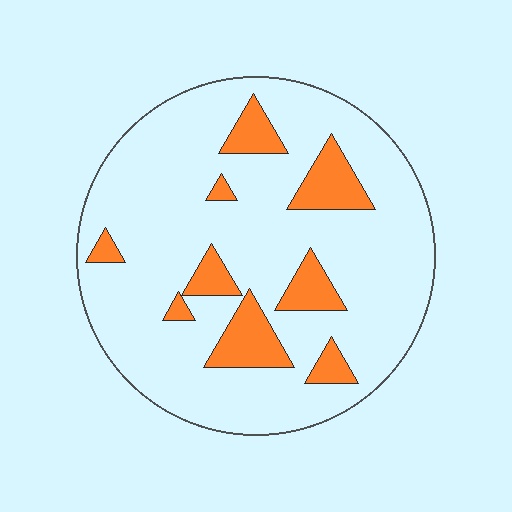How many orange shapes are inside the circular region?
9.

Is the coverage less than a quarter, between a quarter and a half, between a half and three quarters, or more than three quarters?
Less than a quarter.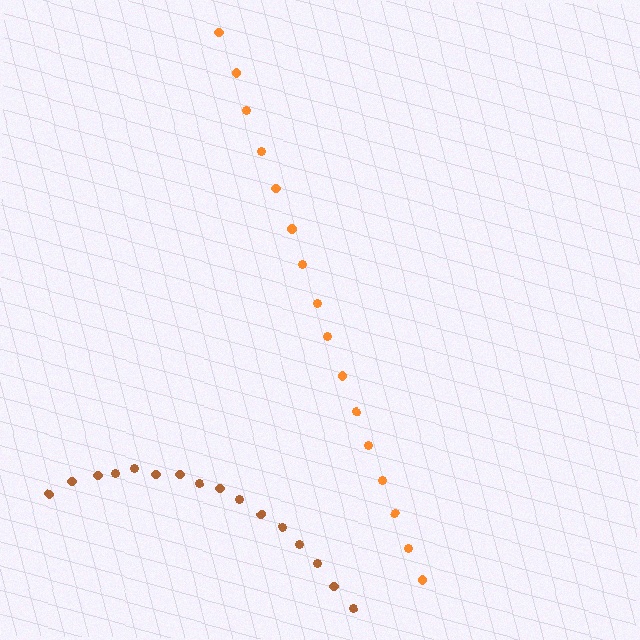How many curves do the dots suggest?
There are 2 distinct paths.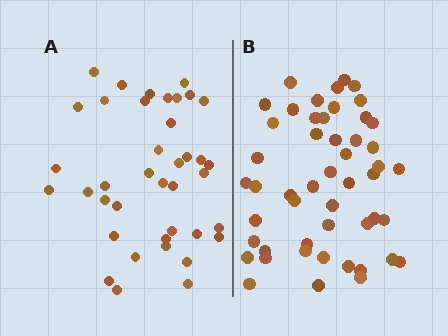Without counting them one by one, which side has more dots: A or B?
Region B (the right region) has more dots.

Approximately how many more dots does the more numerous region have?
Region B has roughly 12 or so more dots than region A.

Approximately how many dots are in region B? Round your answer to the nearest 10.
About 50 dots.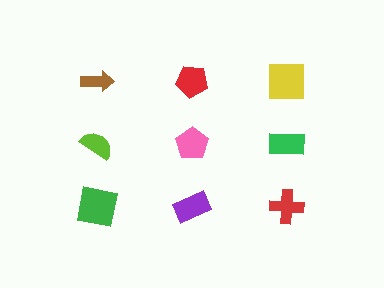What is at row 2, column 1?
A lime semicircle.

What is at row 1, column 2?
A red pentagon.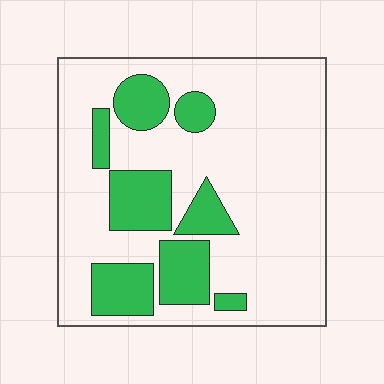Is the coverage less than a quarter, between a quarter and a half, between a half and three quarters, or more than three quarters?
Less than a quarter.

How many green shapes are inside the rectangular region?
8.